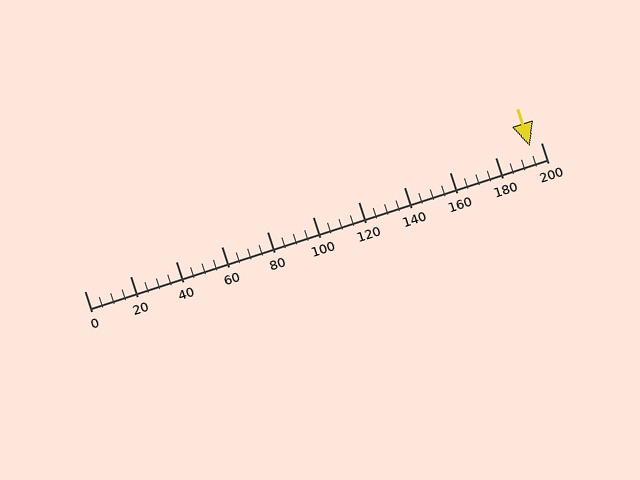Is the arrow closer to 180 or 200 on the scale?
The arrow is closer to 200.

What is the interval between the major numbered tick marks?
The major tick marks are spaced 20 units apart.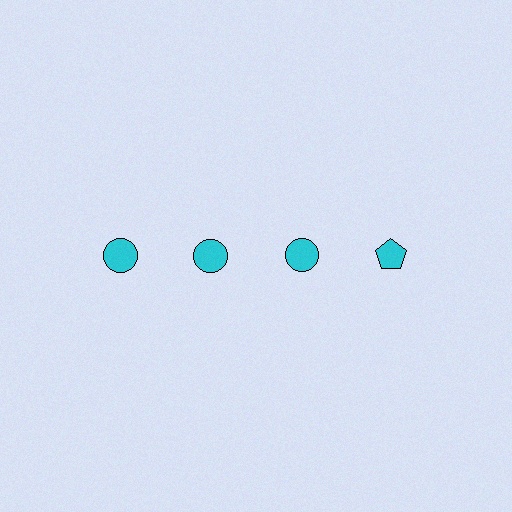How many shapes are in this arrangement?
There are 4 shapes arranged in a grid pattern.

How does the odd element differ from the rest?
It has a different shape: pentagon instead of circle.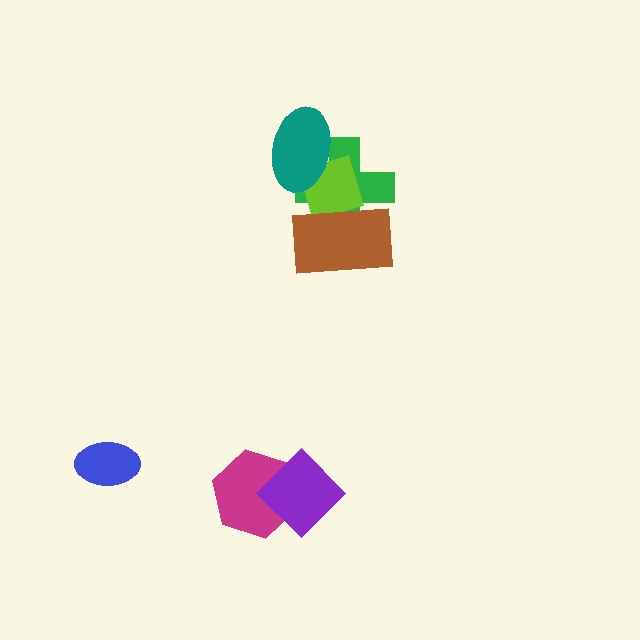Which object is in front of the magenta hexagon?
The purple diamond is in front of the magenta hexagon.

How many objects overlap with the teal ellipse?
2 objects overlap with the teal ellipse.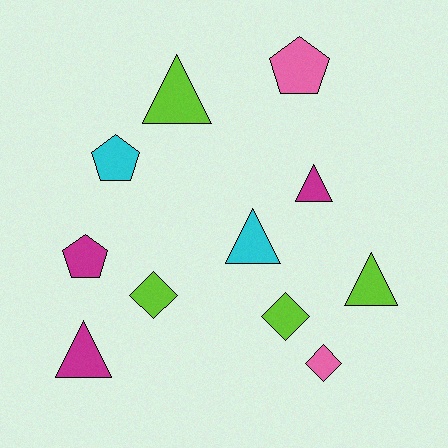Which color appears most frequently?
Lime, with 4 objects.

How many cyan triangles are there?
There is 1 cyan triangle.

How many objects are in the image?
There are 11 objects.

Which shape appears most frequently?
Triangle, with 5 objects.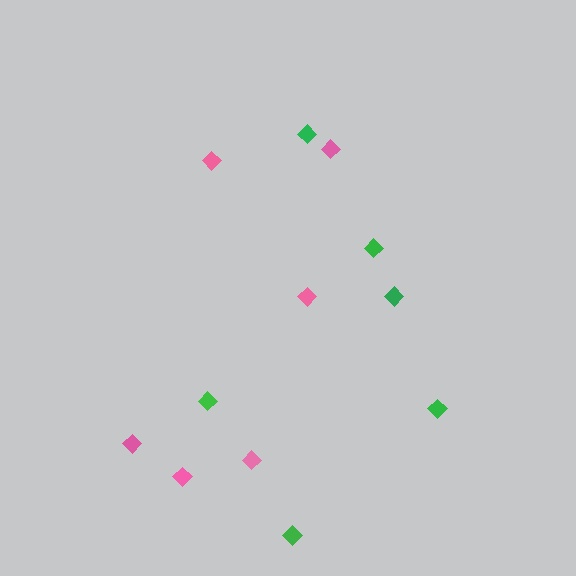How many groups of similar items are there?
There are 2 groups: one group of pink diamonds (6) and one group of green diamonds (6).